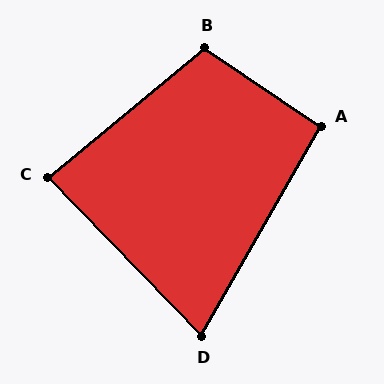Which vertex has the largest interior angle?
B, at approximately 106 degrees.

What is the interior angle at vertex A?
Approximately 94 degrees (approximately right).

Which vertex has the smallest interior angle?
D, at approximately 74 degrees.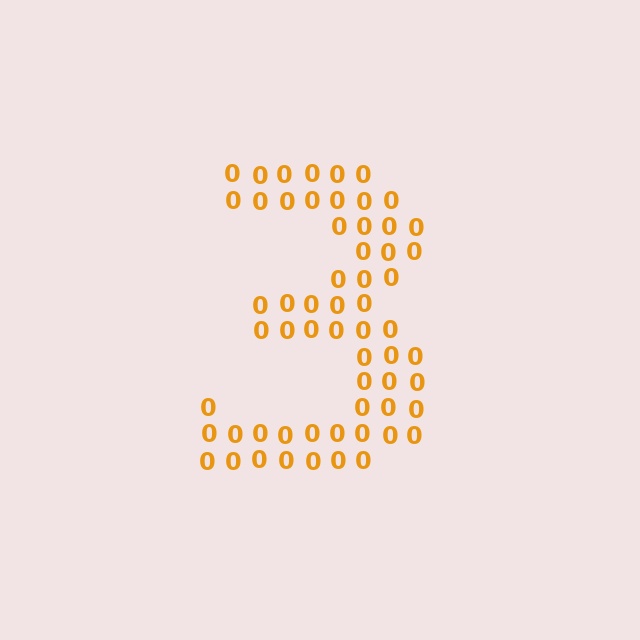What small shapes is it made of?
It is made of small digit 0's.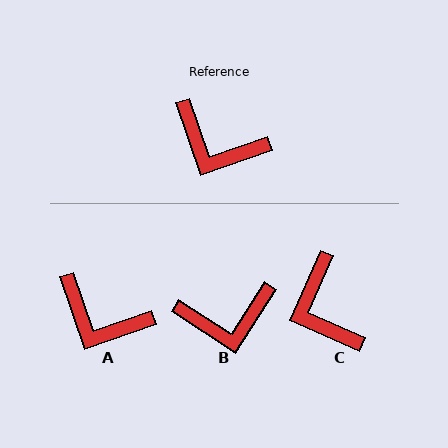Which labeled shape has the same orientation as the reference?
A.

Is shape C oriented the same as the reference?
No, it is off by about 43 degrees.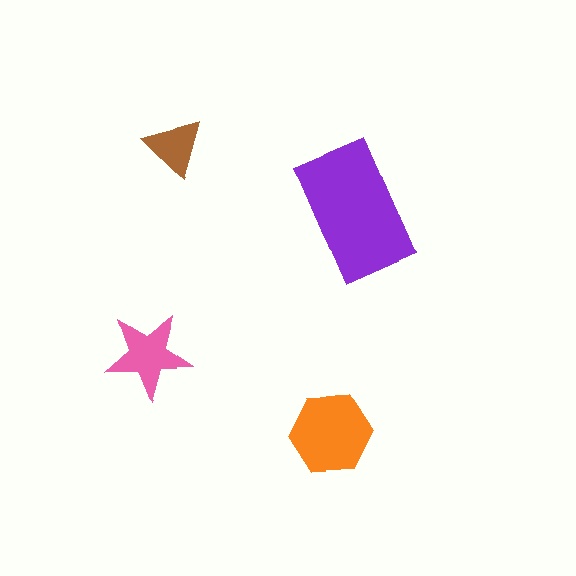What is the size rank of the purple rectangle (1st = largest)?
1st.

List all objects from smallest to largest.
The brown triangle, the pink star, the orange hexagon, the purple rectangle.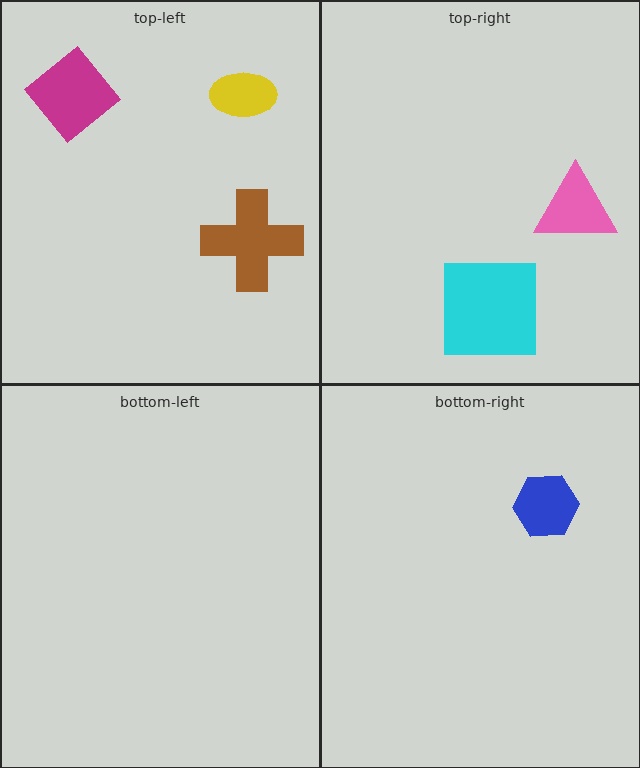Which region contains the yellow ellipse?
The top-left region.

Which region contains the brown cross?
The top-left region.